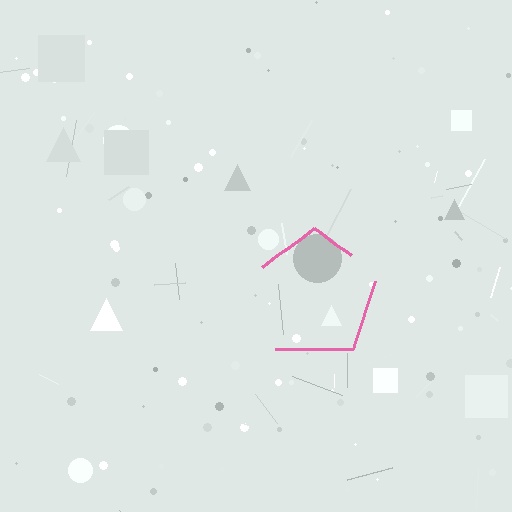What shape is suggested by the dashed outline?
The dashed outline suggests a pentagon.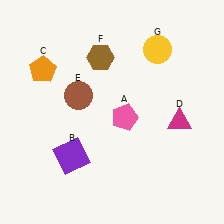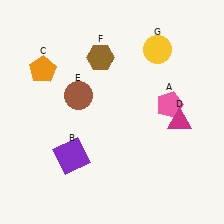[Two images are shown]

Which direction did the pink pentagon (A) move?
The pink pentagon (A) moved right.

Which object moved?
The pink pentagon (A) moved right.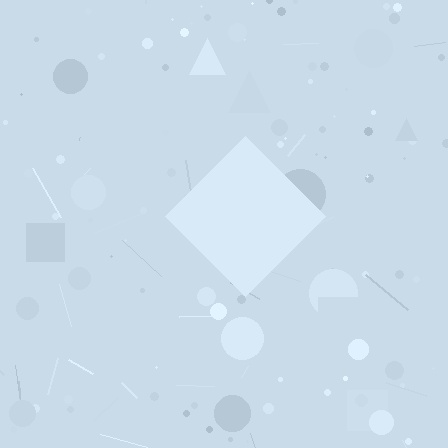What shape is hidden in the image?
A diamond is hidden in the image.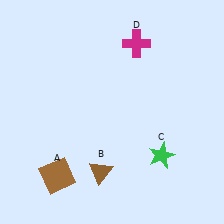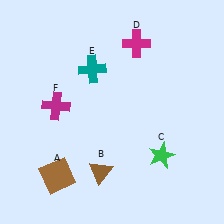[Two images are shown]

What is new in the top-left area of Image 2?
A magenta cross (F) was added in the top-left area of Image 2.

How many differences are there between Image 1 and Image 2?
There are 2 differences between the two images.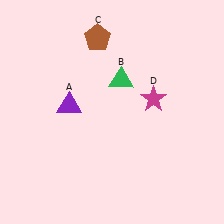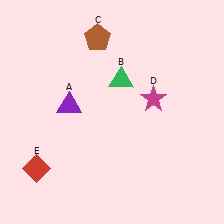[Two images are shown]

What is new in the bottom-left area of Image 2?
A red diamond (E) was added in the bottom-left area of Image 2.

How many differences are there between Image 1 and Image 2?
There is 1 difference between the two images.